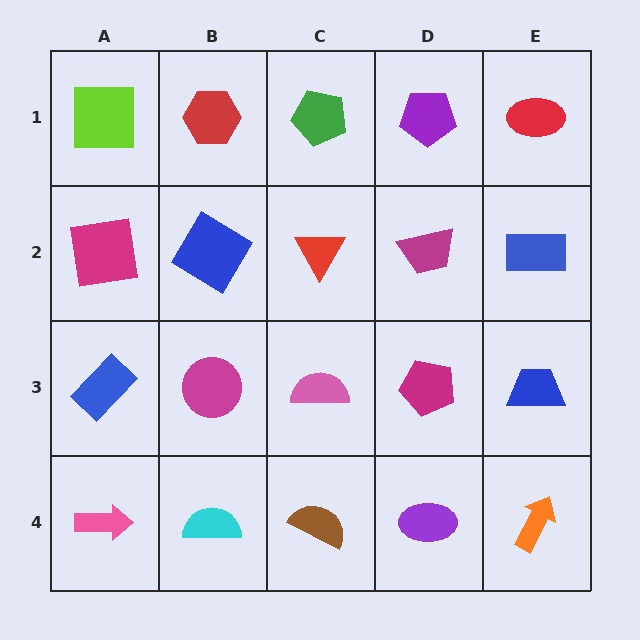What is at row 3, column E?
A blue trapezoid.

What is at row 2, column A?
A magenta square.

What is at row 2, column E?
A blue rectangle.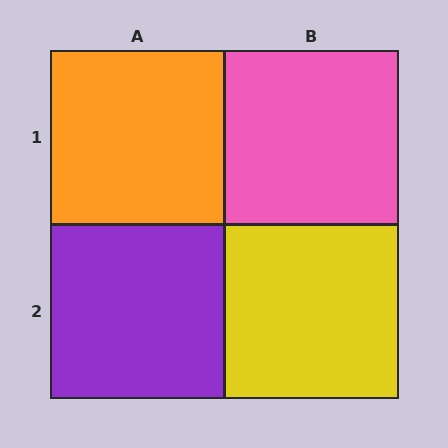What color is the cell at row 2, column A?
Purple.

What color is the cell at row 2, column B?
Yellow.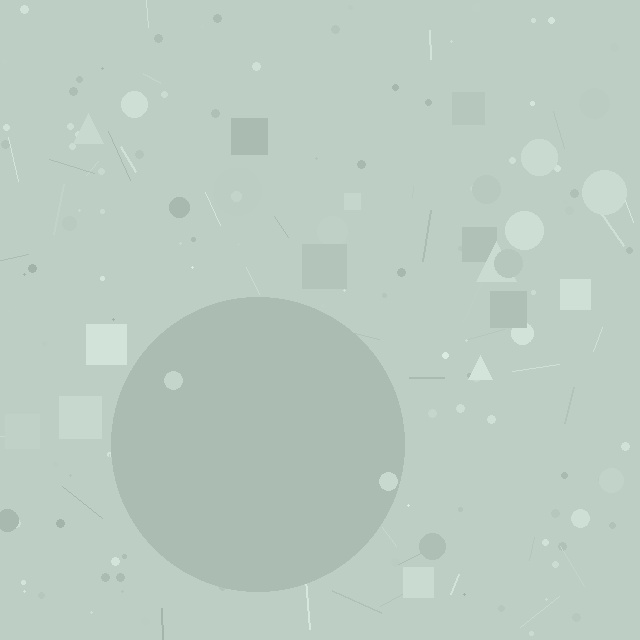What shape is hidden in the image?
A circle is hidden in the image.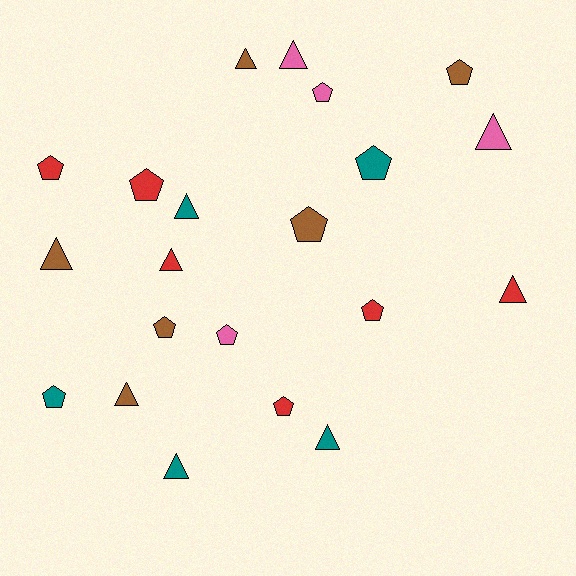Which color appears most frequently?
Red, with 6 objects.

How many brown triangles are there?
There are 3 brown triangles.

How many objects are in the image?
There are 21 objects.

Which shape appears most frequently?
Pentagon, with 11 objects.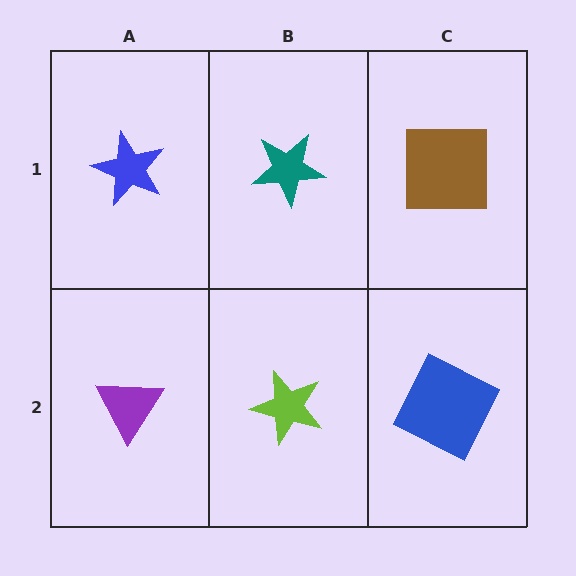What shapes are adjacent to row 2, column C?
A brown square (row 1, column C), a lime star (row 2, column B).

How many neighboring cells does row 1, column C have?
2.